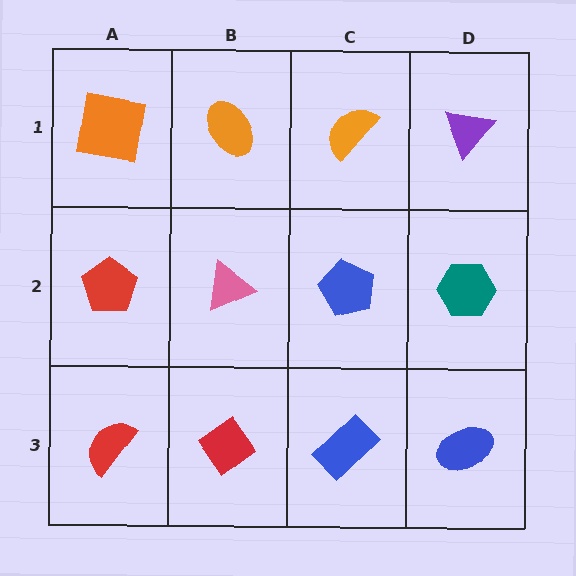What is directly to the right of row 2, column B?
A blue pentagon.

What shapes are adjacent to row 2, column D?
A purple triangle (row 1, column D), a blue ellipse (row 3, column D), a blue pentagon (row 2, column C).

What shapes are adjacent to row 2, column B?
An orange ellipse (row 1, column B), a red diamond (row 3, column B), a red pentagon (row 2, column A), a blue pentagon (row 2, column C).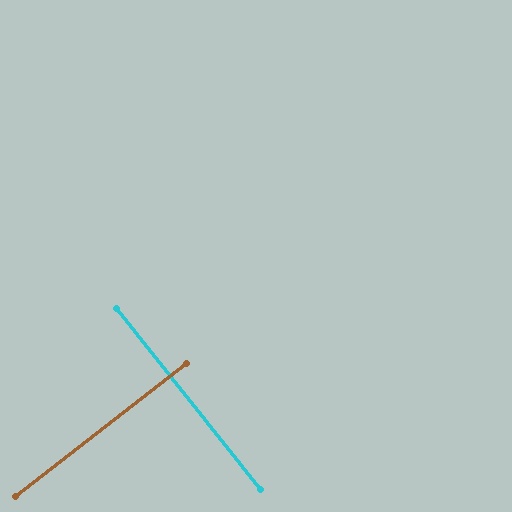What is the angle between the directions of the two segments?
Approximately 89 degrees.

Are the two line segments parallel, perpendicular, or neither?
Perpendicular — they meet at approximately 89°.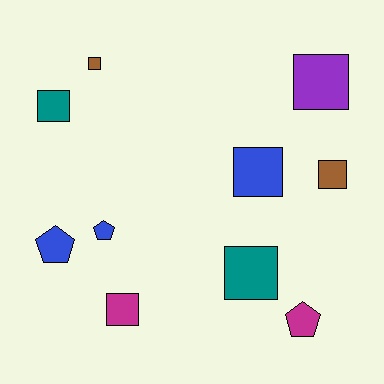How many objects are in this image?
There are 10 objects.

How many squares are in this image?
There are 7 squares.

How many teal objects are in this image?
There are 2 teal objects.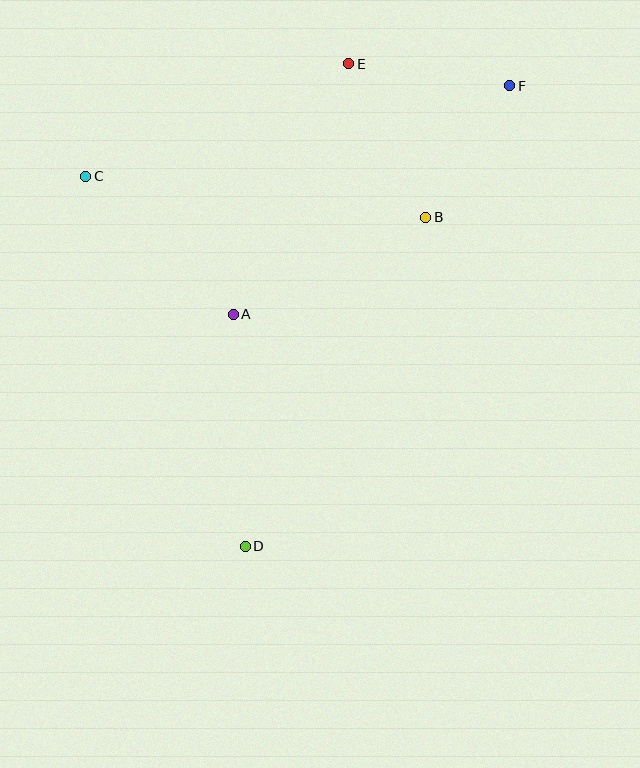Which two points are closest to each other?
Points B and F are closest to each other.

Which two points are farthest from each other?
Points D and F are farthest from each other.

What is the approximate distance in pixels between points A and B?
The distance between A and B is approximately 216 pixels.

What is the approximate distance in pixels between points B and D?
The distance between B and D is approximately 375 pixels.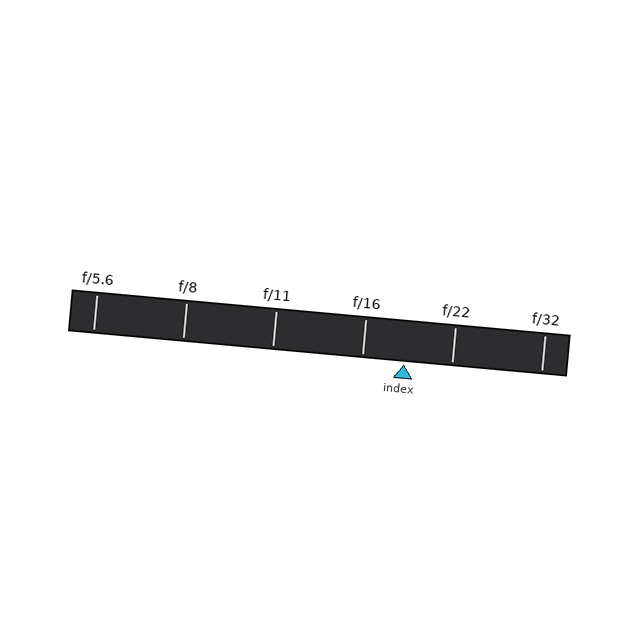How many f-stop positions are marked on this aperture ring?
There are 6 f-stop positions marked.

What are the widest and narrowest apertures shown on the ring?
The widest aperture shown is f/5.6 and the narrowest is f/32.